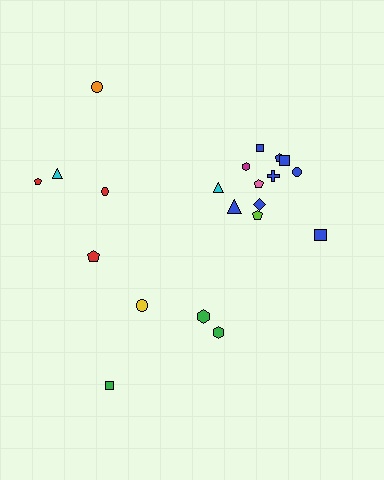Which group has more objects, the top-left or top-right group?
The top-right group.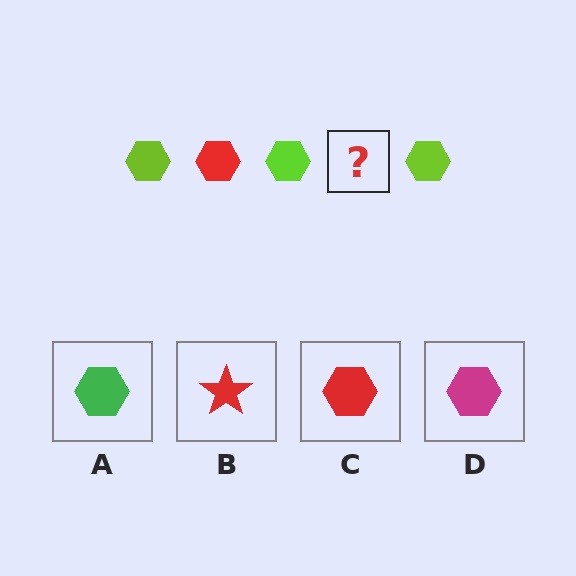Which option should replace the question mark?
Option C.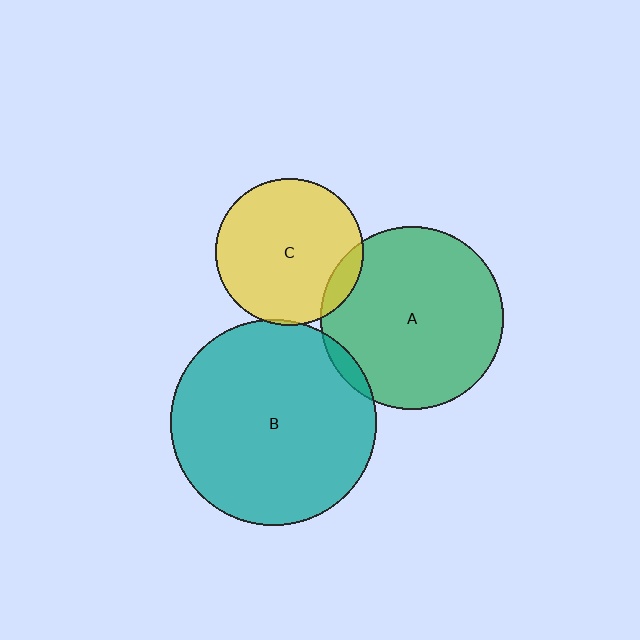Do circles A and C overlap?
Yes.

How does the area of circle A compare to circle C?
Approximately 1.5 times.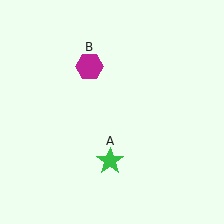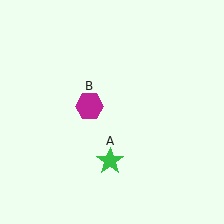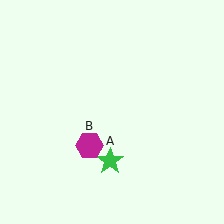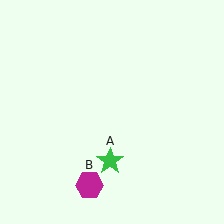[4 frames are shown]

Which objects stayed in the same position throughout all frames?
Green star (object A) remained stationary.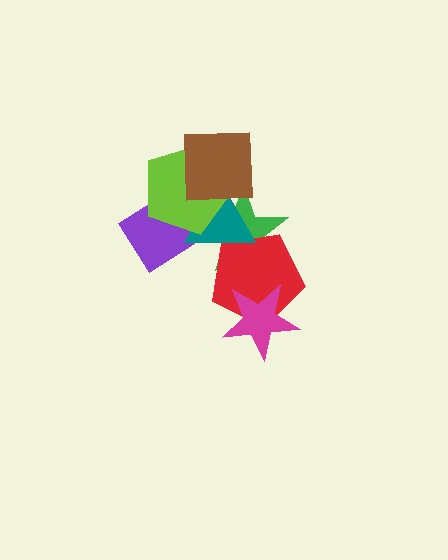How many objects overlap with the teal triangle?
5 objects overlap with the teal triangle.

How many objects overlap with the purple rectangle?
4 objects overlap with the purple rectangle.